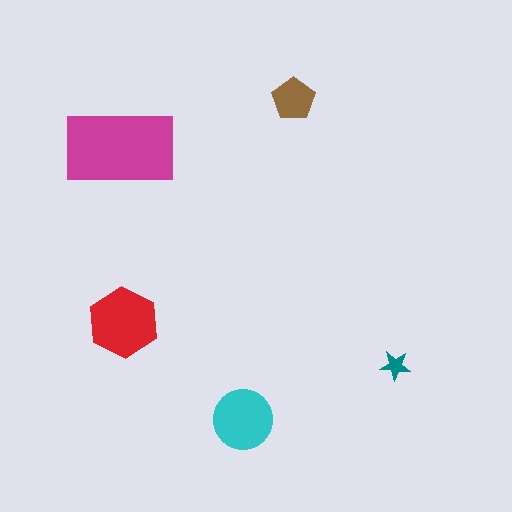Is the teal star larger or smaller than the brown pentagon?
Smaller.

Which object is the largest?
The magenta rectangle.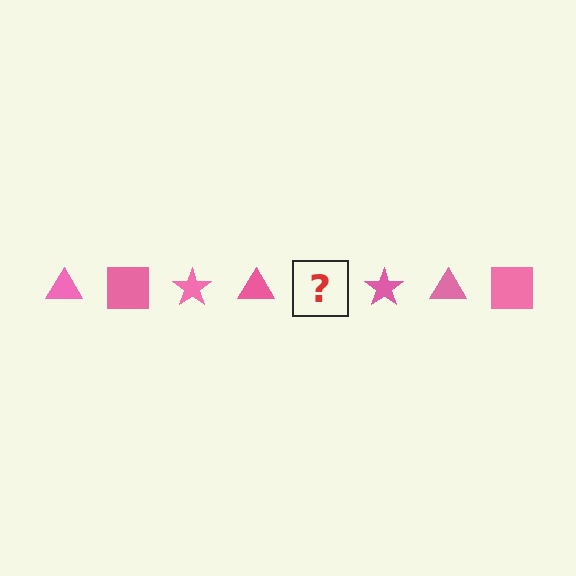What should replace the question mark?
The question mark should be replaced with a pink square.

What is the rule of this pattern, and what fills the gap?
The rule is that the pattern cycles through triangle, square, star shapes in pink. The gap should be filled with a pink square.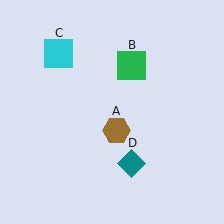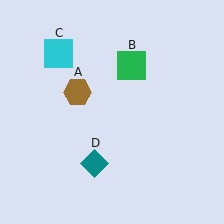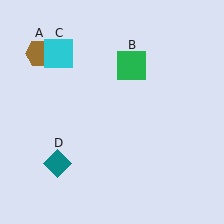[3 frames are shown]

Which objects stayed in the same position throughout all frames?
Green square (object B) and cyan square (object C) remained stationary.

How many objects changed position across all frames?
2 objects changed position: brown hexagon (object A), teal diamond (object D).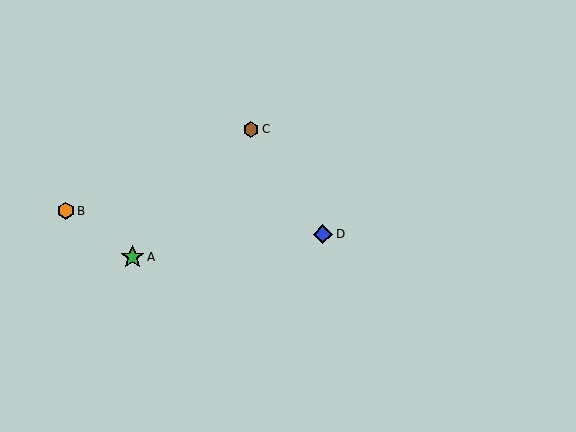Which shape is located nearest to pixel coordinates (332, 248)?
The blue diamond (labeled D) at (323, 234) is nearest to that location.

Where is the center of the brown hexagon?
The center of the brown hexagon is at (251, 129).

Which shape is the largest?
The green star (labeled A) is the largest.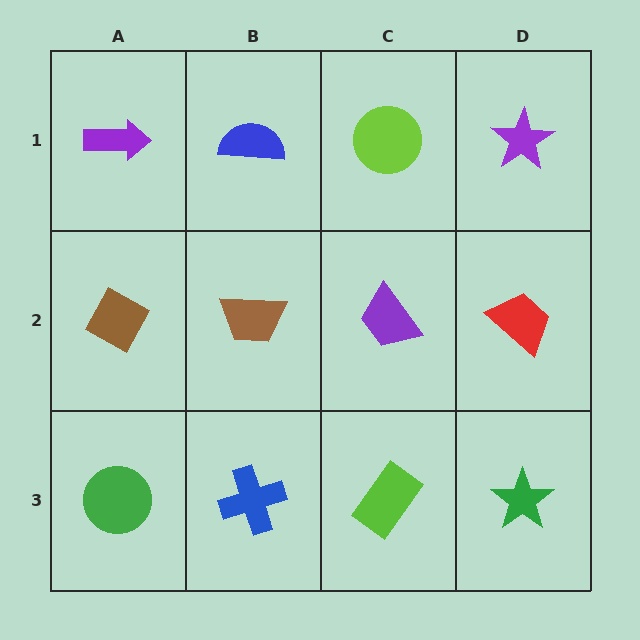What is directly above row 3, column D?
A red trapezoid.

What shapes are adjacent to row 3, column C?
A purple trapezoid (row 2, column C), a blue cross (row 3, column B), a green star (row 3, column D).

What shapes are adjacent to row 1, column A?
A brown diamond (row 2, column A), a blue semicircle (row 1, column B).